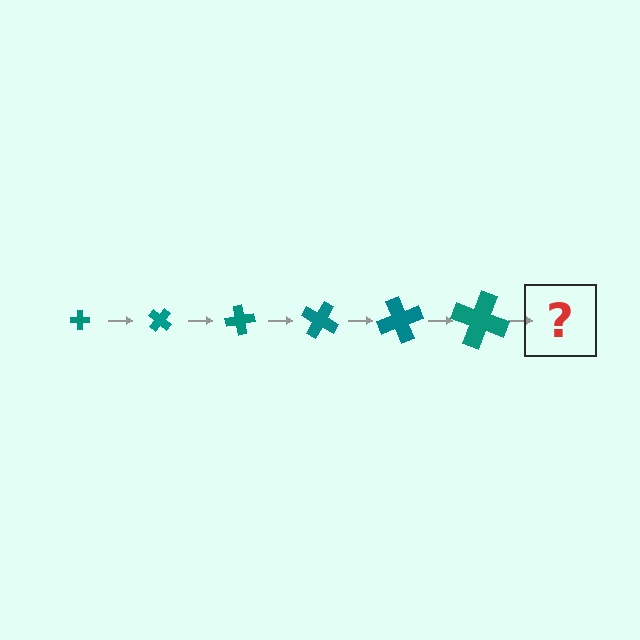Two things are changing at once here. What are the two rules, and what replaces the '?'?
The two rules are that the cross grows larger each step and it rotates 40 degrees each step. The '?' should be a cross, larger than the previous one and rotated 240 degrees from the start.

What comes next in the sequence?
The next element should be a cross, larger than the previous one and rotated 240 degrees from the start.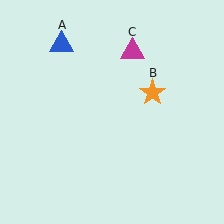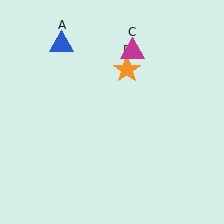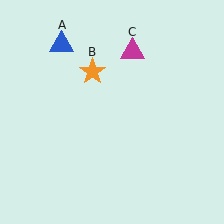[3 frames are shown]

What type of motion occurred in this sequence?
The orange star (object B) rotated counterclockwise around the center of the scene.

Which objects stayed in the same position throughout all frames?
Blue triangle (object A) and magenta triangle (object C) remained stationary.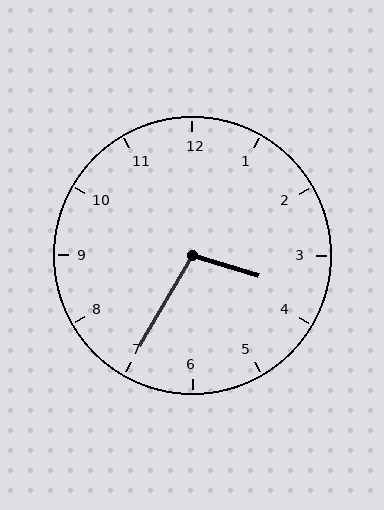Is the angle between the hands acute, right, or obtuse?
It is obtuse.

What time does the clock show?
3:35.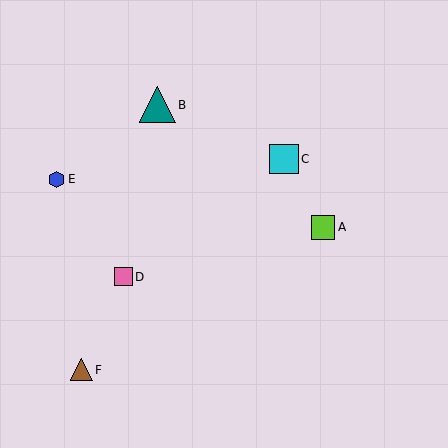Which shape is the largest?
The teal triangle (labeled B) is the largest.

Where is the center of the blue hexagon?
The center of the blue hexagon is at (57, 179).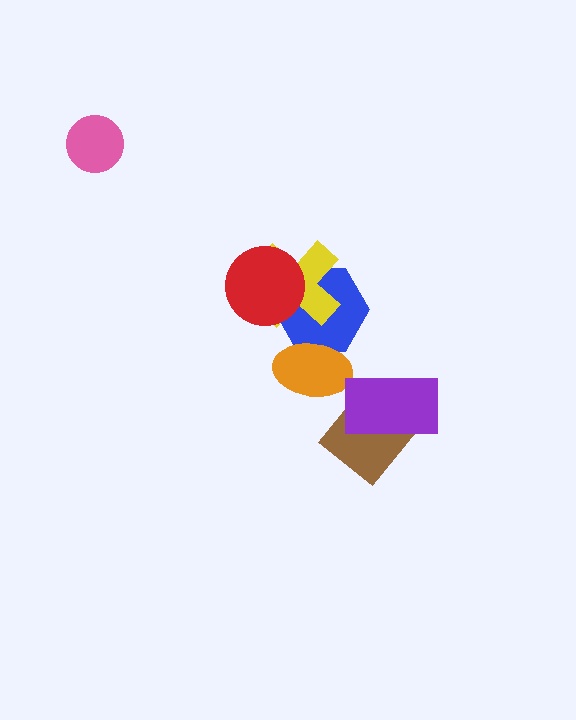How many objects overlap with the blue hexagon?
3 objects overlap with the blue hexagon.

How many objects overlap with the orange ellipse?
1 object overlaps with the orange ellipse.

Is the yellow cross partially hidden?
Yes, it is partially covered by another shape.